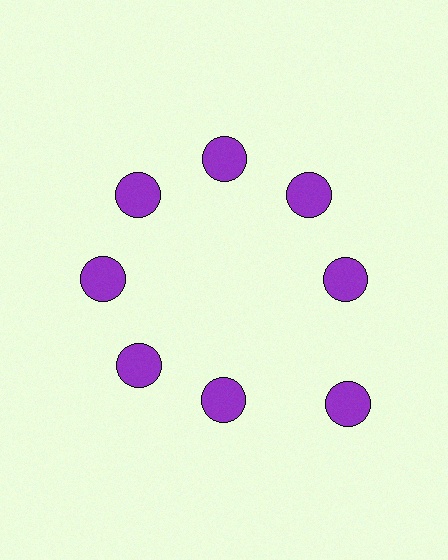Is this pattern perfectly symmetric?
No. The 8 purple circles are arranged in a ring, but one element near the 4 o'clock position is pushed outward from the center, breaking the 8-fold rotational symmetry.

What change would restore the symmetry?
The symmetry would be restored by moving it inward, back onto the ring so that all 8 circles sit at equal angles and equal distance from the center.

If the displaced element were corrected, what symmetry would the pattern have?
It would have 8-fold rotational symmetry — the pattern would map onto itself every 45 degrees.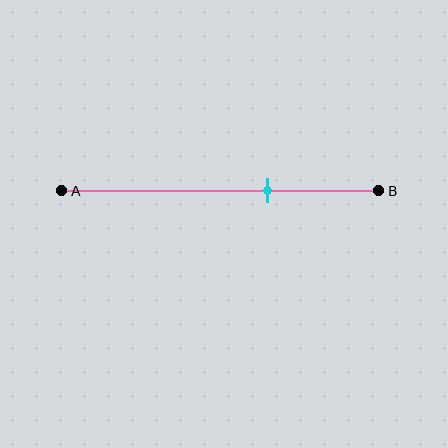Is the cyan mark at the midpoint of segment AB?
No, the mark is at about 65% from A, not at the 50% midpoint.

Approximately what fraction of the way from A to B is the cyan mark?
The cyan mark is approximately 65% of the way from A to B.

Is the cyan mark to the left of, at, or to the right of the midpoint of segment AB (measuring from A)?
The cyan mark is to the right of the midpoint of segment AB.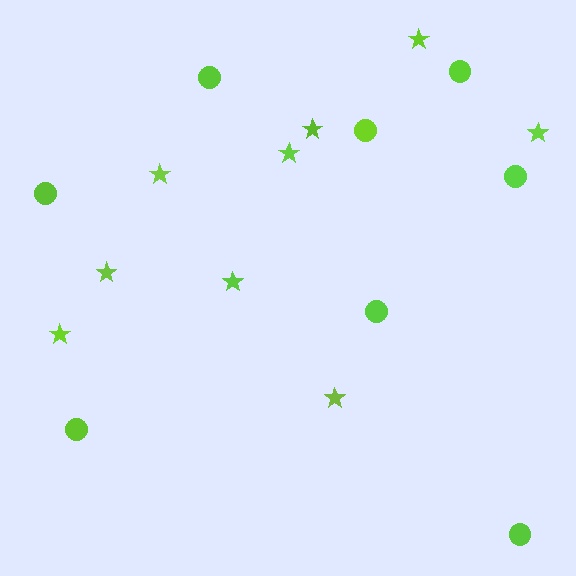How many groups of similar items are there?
There are 2 groups: one group of circles (8) and one group of stars (9).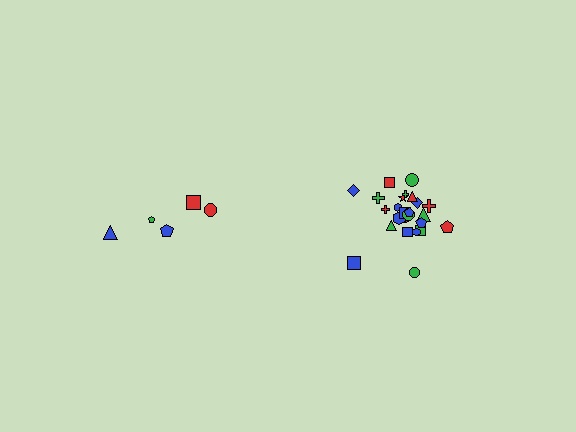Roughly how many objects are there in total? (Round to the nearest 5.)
Roughly 30 objects in total.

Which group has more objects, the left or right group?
The right group.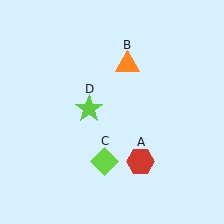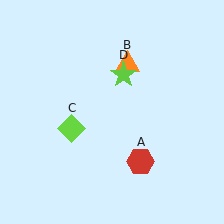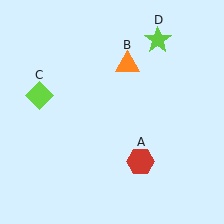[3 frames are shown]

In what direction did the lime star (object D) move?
The lime star (object D) moved up and to the right.